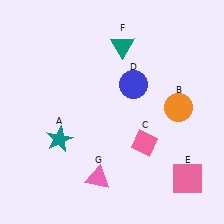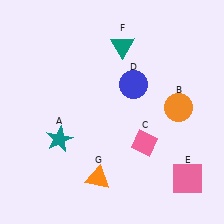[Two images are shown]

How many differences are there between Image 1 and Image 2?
There is 1 difference between the two images.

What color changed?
The triangle (G) changed from pink in Image 1 to orange in Image 2.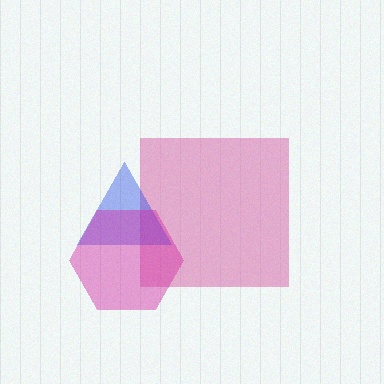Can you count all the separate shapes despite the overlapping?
Yes, there are 3 separate shapes.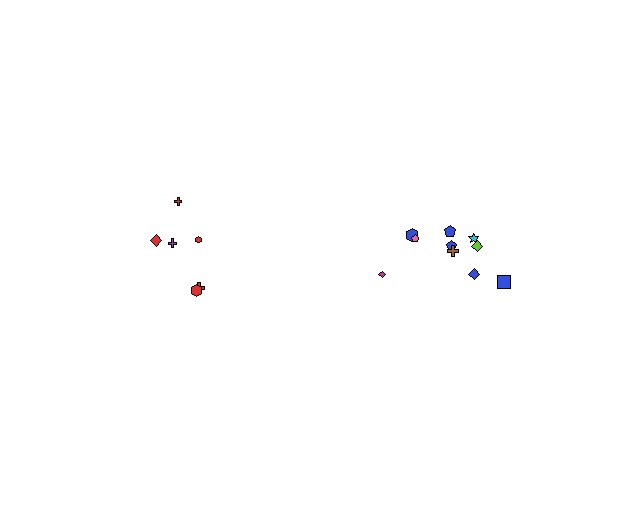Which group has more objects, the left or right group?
The right group.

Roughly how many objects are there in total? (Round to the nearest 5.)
Roughly 15 objects in total.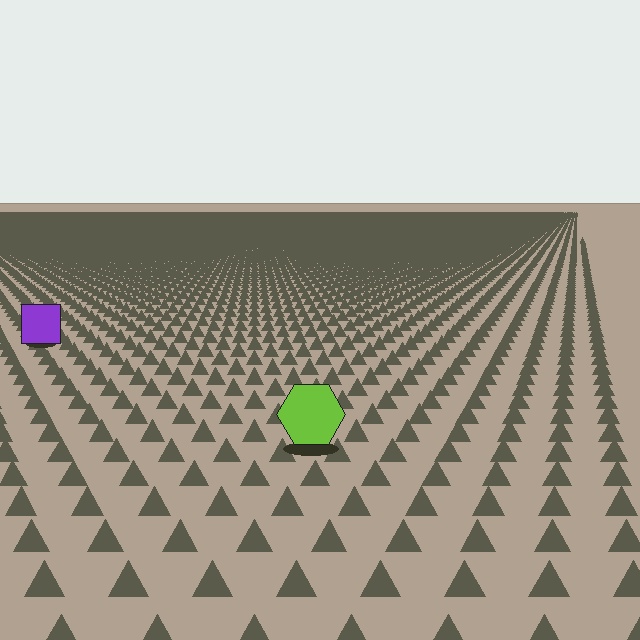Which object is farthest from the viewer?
The purple square is farthest from the viewer. It appears smaller and the ground texture around it is denser.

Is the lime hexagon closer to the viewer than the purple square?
Yes. The lime hexagon is closer — you can tell from the texture gradient: the ground texture is coarser near it.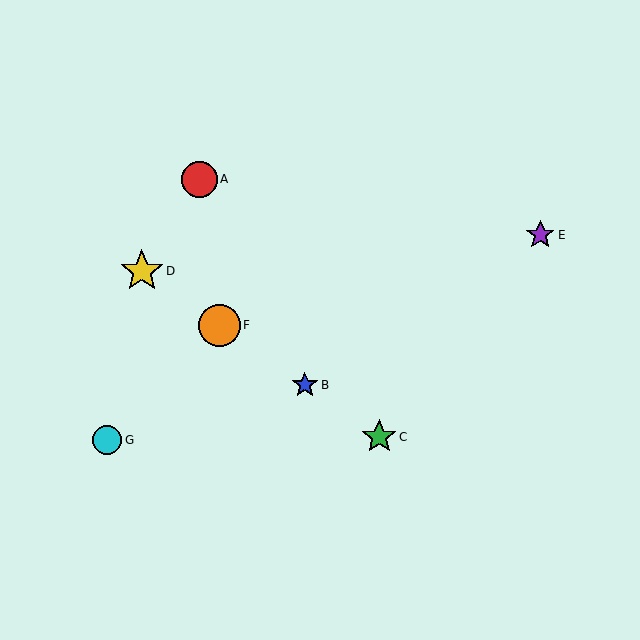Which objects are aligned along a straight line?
Objects B, C, D, F are aligned along a straight line.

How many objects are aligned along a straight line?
4 objects (B, C, D, F) are aligned along a straight line.